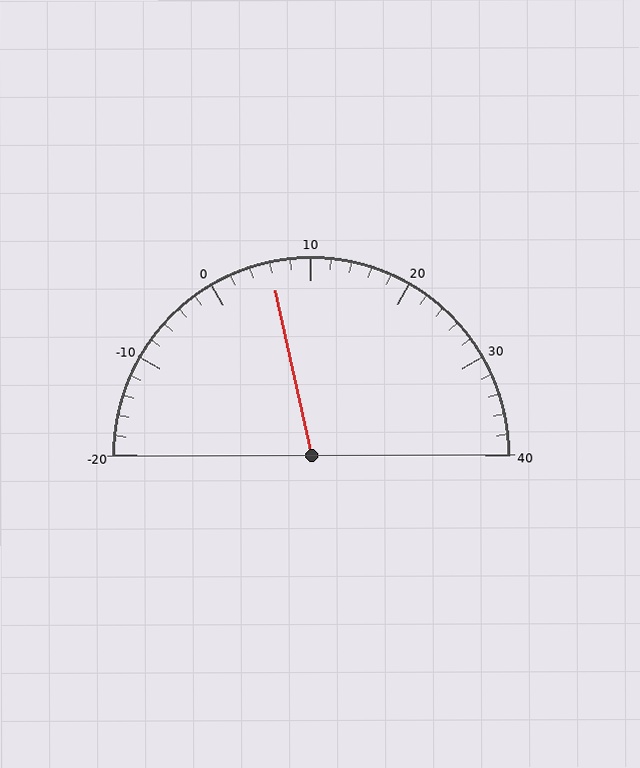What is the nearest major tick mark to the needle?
The nearest major tick mark is 10.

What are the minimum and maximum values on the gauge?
The gauge ranges from -20 to 40.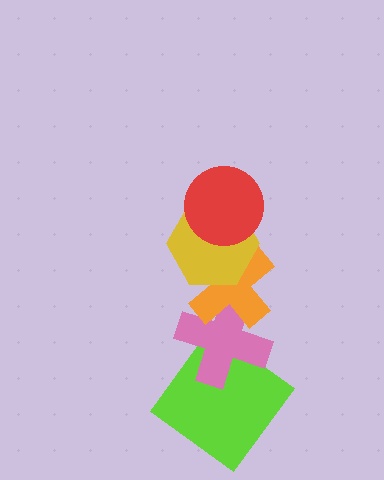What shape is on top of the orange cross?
The yellow hexagon is on top of the orange cross.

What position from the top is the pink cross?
The pink cross is 4th from the top.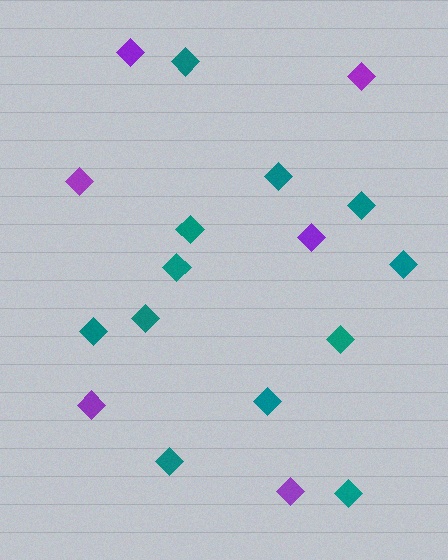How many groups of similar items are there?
There are 2 groups: one group of purple diamonds (6) and one group of teal diamonds (12).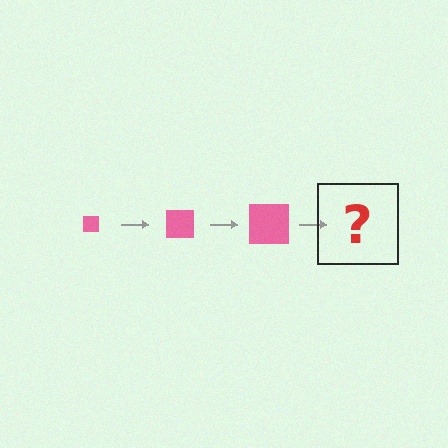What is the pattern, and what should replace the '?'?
The pattern is that the square gets progressively larger each step. The '?' should be a pink square, larger than the previous one.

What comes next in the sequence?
The next element should be a pink square, larger than the previous one.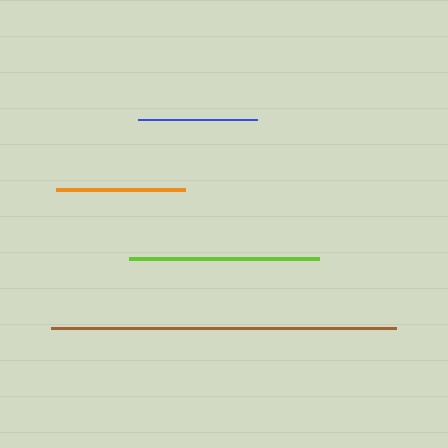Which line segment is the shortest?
The blue line is the shortest at approximately 119 pixels.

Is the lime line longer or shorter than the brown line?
The brown line is longer than the lime line.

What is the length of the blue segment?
The blue segment is approximately 119 pixels long.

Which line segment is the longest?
The brown line is the longest at approximately 345 pixels.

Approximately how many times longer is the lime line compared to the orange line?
The lime line is approximately 1.5 times the length of the orange line.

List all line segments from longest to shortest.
From longest to shortest: brown, lime, orange, blue.